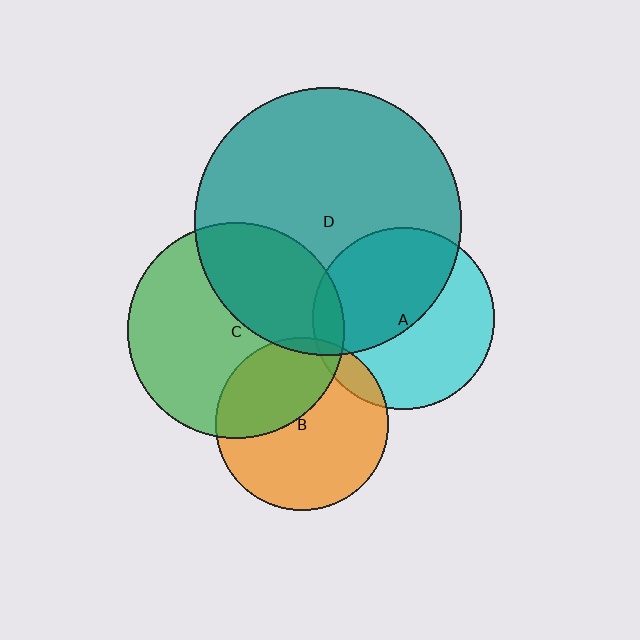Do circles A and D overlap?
Yes.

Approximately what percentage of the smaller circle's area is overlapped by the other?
Approximately 50%.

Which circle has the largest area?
Circle D (teal).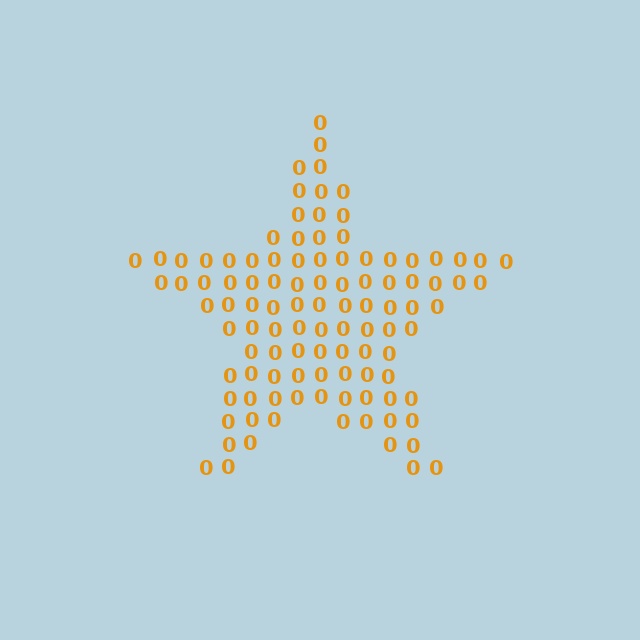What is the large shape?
The large shape is a star.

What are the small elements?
The small elements are digit 0's.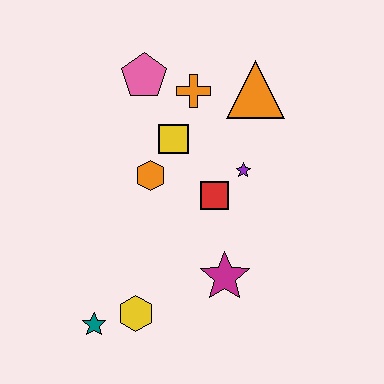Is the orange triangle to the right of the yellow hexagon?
Yes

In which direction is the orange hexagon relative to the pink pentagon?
The orange hexagon is below the pink pentagon.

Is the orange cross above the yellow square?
Yes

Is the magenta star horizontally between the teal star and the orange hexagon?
No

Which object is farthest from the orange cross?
The teal star is farthest from the orange cross.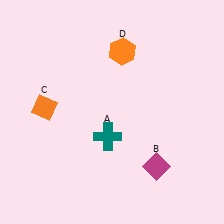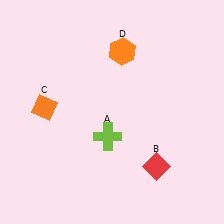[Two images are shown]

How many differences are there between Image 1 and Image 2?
There are 2 differences between the two images.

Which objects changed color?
A changed from teal to lime. B changed from magenta to red.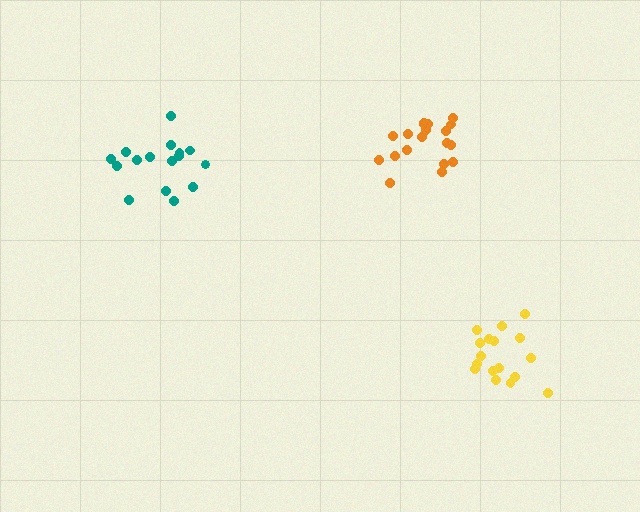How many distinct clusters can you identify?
There are 3 distinct clusters.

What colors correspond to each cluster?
The clusters are colored: orange, teal, yellow.